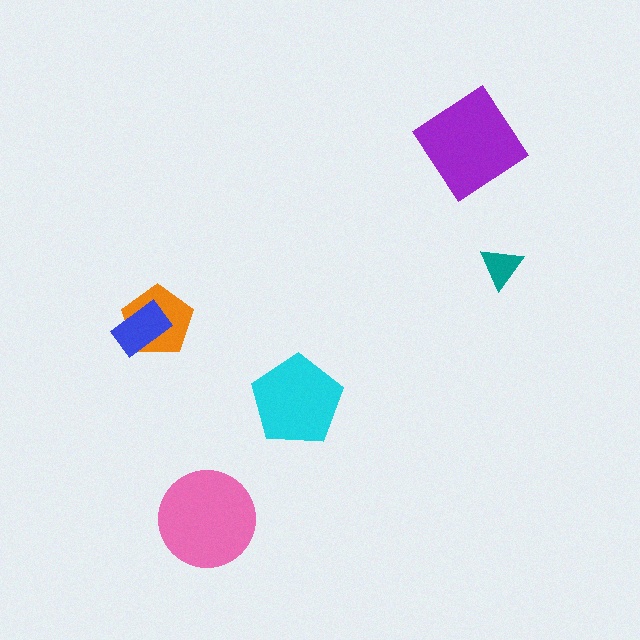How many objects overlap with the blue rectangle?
1 object overlaps with the blue rectangle.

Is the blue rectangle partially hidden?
No, no other shape covers it.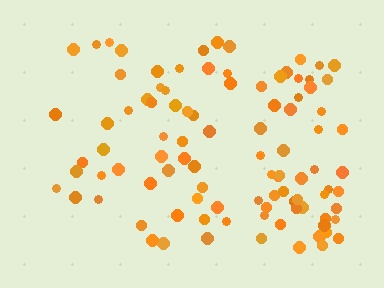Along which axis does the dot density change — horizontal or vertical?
Horizontal.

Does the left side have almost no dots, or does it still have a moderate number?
Still a moderate number, just noticeably fewer than the right.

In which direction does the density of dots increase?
From left to right, with the right side densest.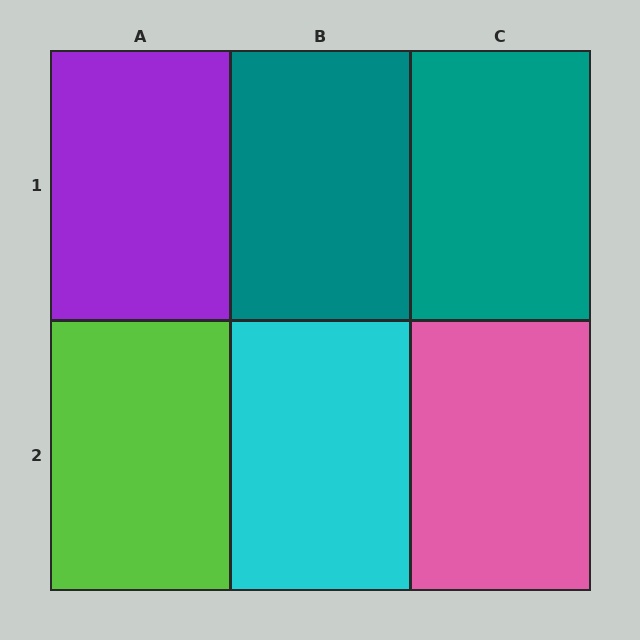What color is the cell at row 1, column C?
Teal.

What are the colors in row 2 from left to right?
Lime, cyan, pink.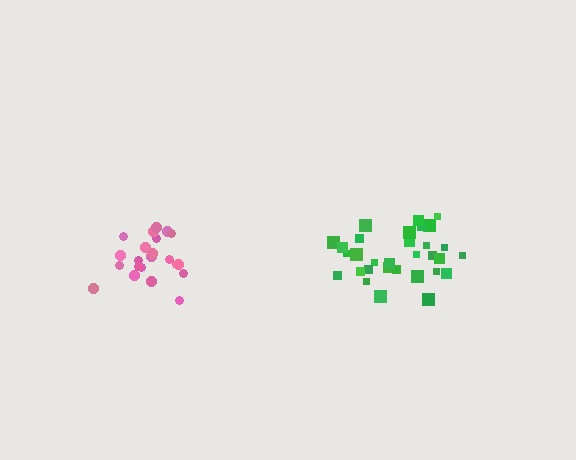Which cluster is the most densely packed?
Pink.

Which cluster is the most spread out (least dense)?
Green.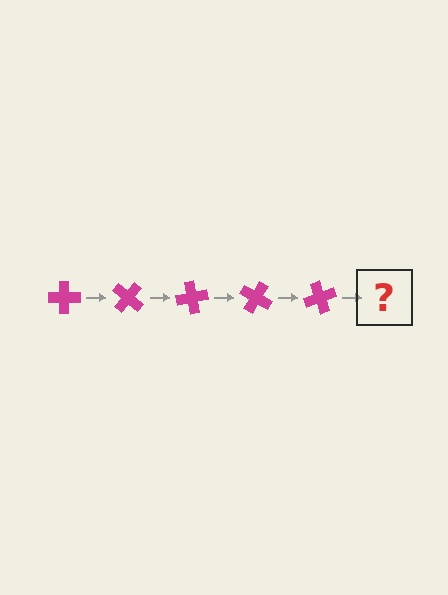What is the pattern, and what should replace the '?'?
The pattern is that the cross rotates 40 degrees each step. The '?' should be a magenta cross rotated 200 degrees.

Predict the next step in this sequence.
The next step is a magenta cross rotated 200 degrees.